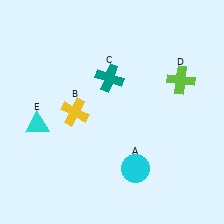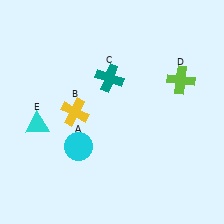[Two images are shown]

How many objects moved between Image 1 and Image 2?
1 object moved between the two images.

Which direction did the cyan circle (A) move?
The cyan circle (A) moved left.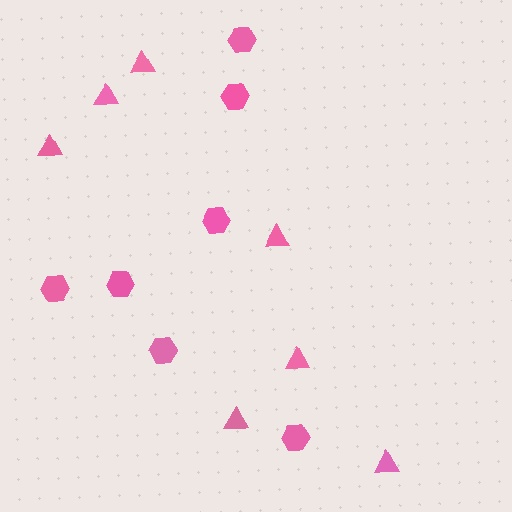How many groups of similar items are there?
There are 2 groups: one group of triangles (7) and one group of hexagons (7).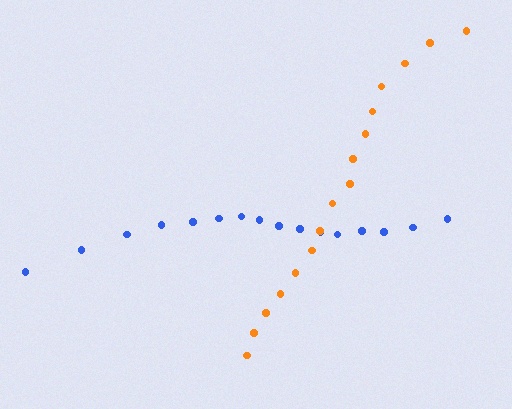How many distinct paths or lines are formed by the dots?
There are 2 distinct paths.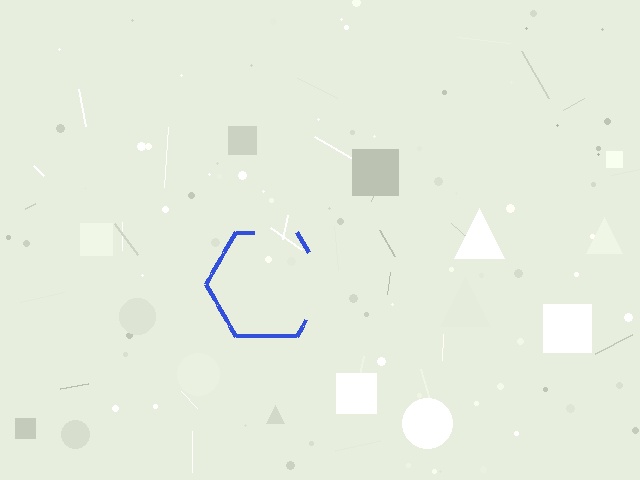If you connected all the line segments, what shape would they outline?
They would outline a hexagon.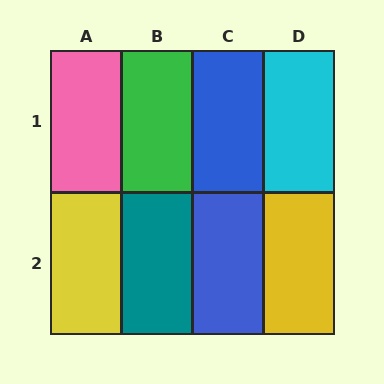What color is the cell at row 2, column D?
Yellow.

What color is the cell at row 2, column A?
Yellow.